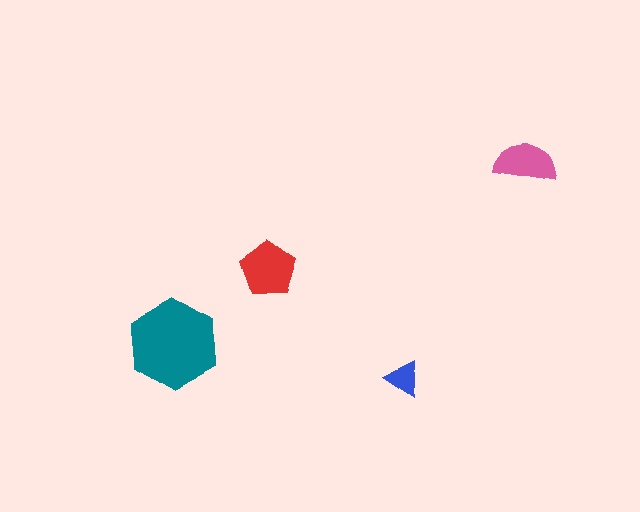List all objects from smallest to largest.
The blue triangle, the pink semicircle, the red pentagon, the teal hexagon.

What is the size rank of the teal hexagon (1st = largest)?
1st.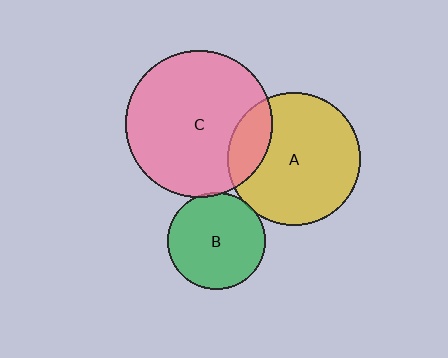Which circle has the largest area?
Circle C (pink).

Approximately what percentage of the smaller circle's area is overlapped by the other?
Approximately 20%.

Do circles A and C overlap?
Yes.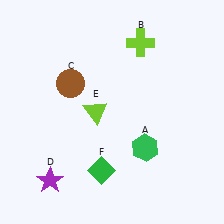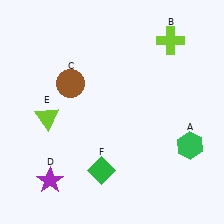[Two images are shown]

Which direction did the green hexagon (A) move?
The green hexagon (A) moved right.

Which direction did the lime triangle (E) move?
The lime triangle (E) moved left.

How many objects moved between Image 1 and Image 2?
3 objects moved between the two images.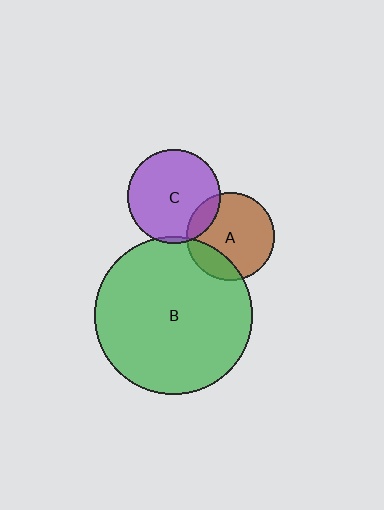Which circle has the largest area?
Circle B (green).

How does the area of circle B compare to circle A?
Approximately 3.2 times.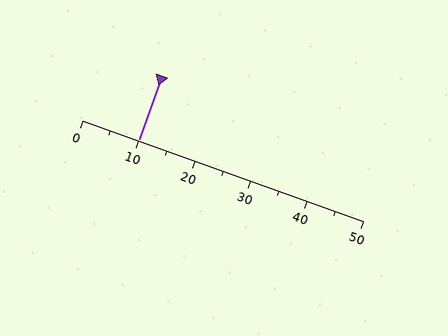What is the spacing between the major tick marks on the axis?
The major ticks are spaced 10 apart.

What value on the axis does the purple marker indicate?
The marker indicates approximately 10.